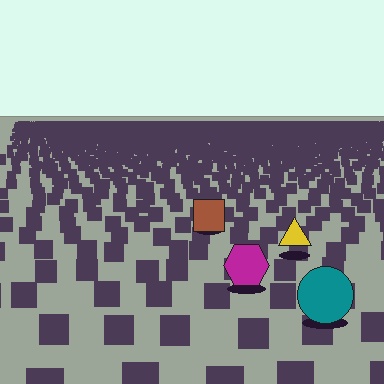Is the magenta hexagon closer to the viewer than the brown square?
Yes. The magenta hexagon is closer — you can tell from the texture gradient: the ground texture is coarser near it.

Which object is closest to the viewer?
The teal circle is closest. The texture marks near it are larger and more spread out.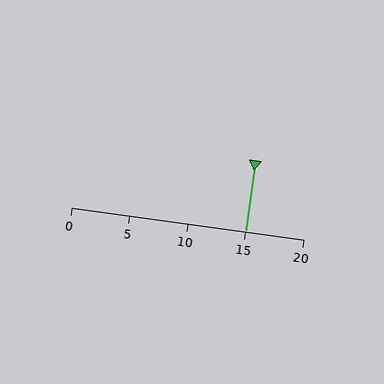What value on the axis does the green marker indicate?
The marker indicates approximately 15.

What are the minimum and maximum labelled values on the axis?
The axis runs from 0 to 20.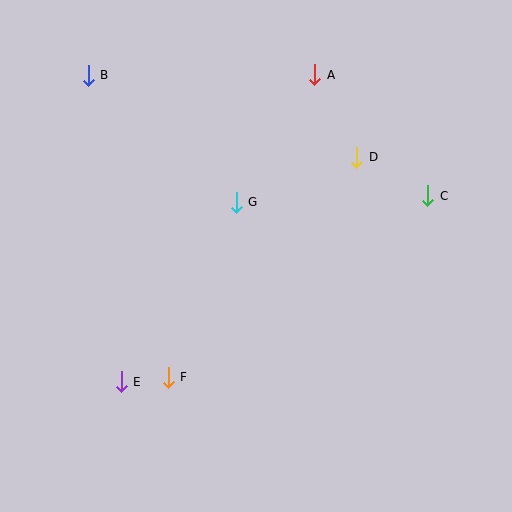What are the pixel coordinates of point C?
Point C is at (428, 196).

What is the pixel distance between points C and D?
The distance between C and D is 81 pixels.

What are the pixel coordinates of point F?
Point F is at (168, 377).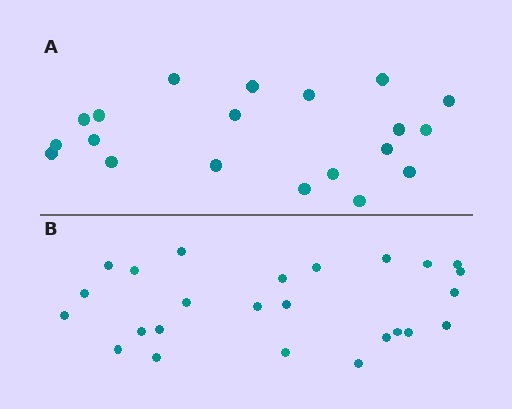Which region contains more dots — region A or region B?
Region B (the bottom region) has more dots.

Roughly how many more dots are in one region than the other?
Region B has about 5 more dots than region A.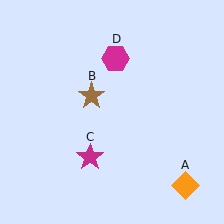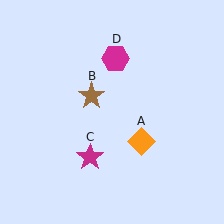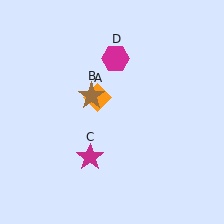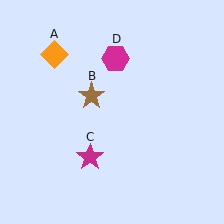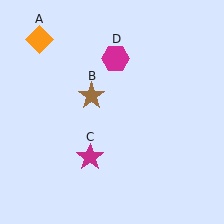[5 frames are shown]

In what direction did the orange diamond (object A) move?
The orange diamond (object A) moved up and to the left.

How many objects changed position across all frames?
1 object changed position: orange diamond (object A).